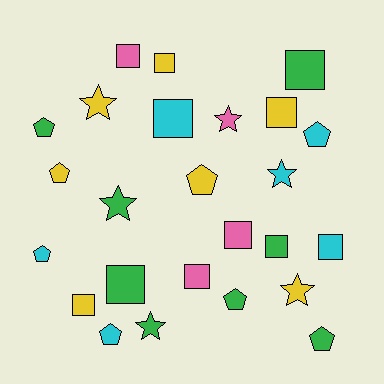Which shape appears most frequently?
Square, with 11 objects.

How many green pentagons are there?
There are 3 green pentagons.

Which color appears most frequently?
Green, with 8 objects.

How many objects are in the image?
There are 25 objects.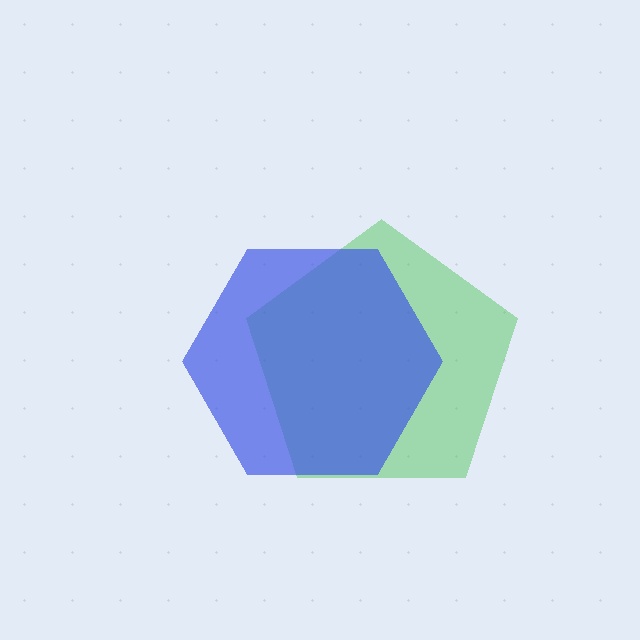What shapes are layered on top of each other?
The layered shapes are: a green pentagon, a blue hexagon.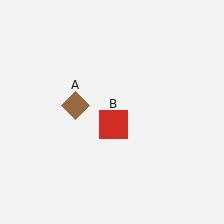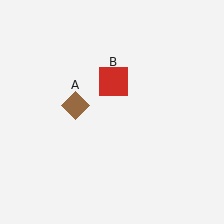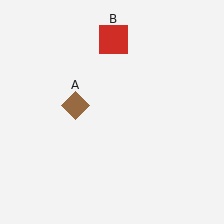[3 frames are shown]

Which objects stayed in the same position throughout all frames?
Brown diamond (object A) remained stationary.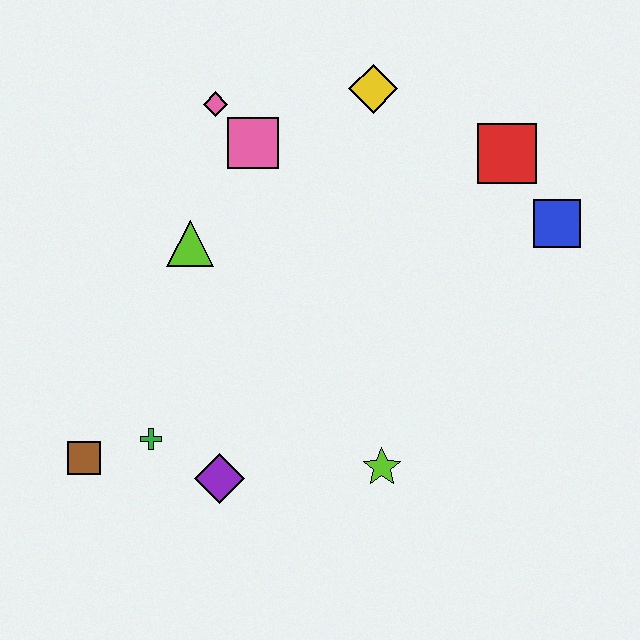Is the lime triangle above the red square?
No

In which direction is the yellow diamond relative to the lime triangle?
The yellow diamond is to the right of the lime triangle.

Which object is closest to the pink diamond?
The pink square is closest to the pink diamond.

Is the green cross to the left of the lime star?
Yes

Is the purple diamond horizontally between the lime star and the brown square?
Yes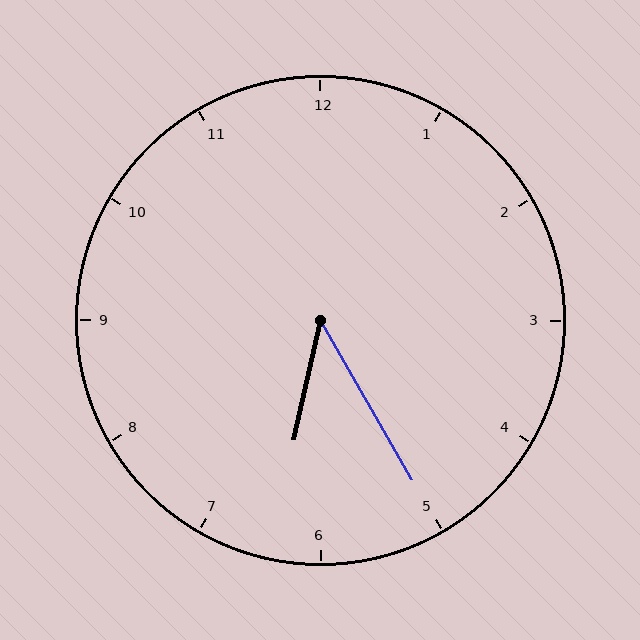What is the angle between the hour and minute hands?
Approximately 42 degrees.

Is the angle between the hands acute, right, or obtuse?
It is acute.